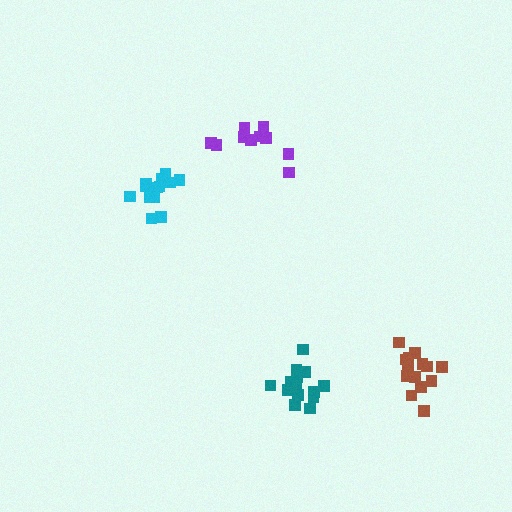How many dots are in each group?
Group 1: 13 dots, Group 2: 14 dots, Group 3: 15 dots, Group 4: 10 dots (52 total).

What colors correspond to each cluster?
The clusters are colored: cyan, brown, teal, purple.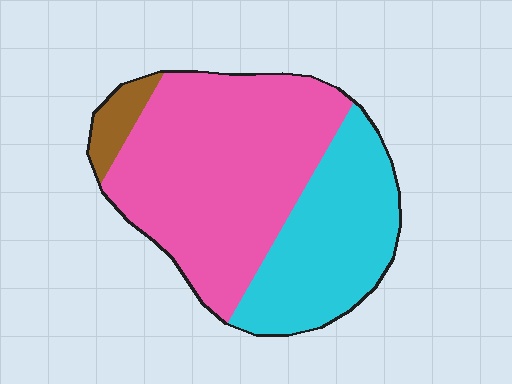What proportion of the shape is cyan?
Cyan takes up between a quarter and a half of the shape.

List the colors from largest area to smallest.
From largest to smallest: pink, cyan, brown.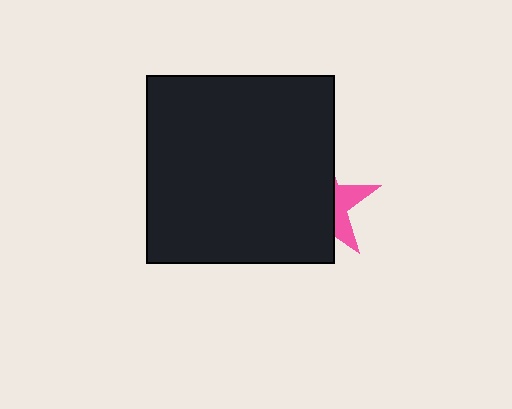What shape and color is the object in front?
The object in front is a black square.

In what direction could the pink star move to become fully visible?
The pink star could move right. That would shift it out from behind the black square entirely.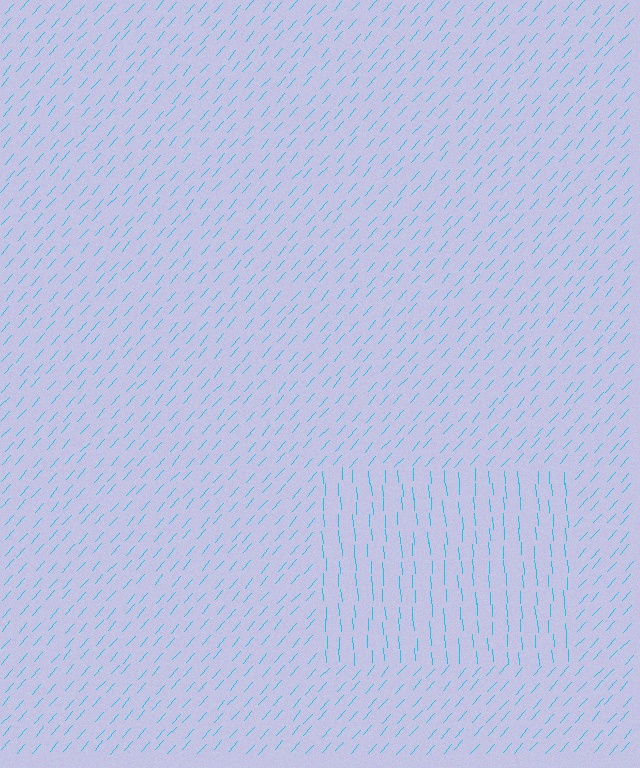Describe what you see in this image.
The image is filled with small cyan line segments. A rectangle region in the image has lines oriented differently from the surrounding lines, creating a visible texture boundary.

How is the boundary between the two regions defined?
The boundary is defined purely by a change in line orientation (approximately 45 degrees difference). All lines are the same color and thickness.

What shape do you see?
I see a rectangle.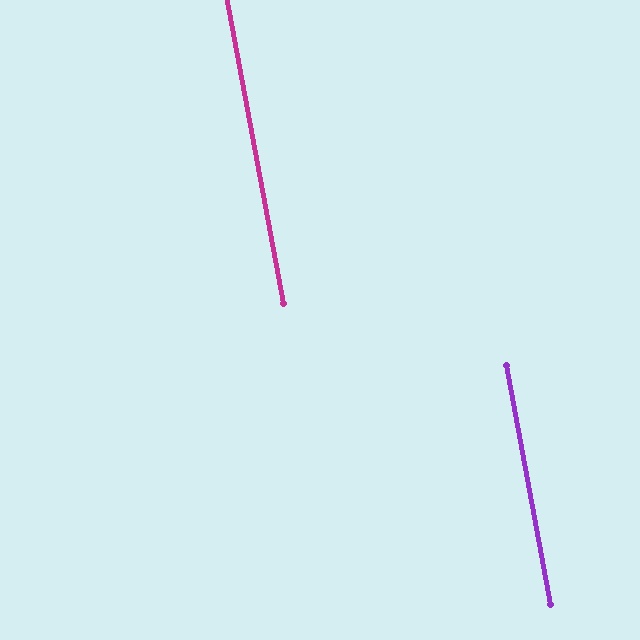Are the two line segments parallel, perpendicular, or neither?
Parallel — their directions differ by only 0.0°.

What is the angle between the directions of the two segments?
Approximately 0 degrees.